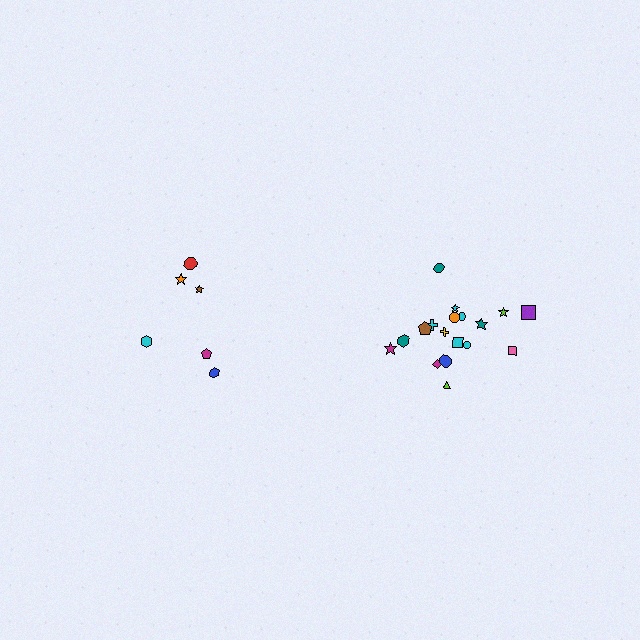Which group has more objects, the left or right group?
The right group.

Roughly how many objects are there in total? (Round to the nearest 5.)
Roughly 25 objects in total.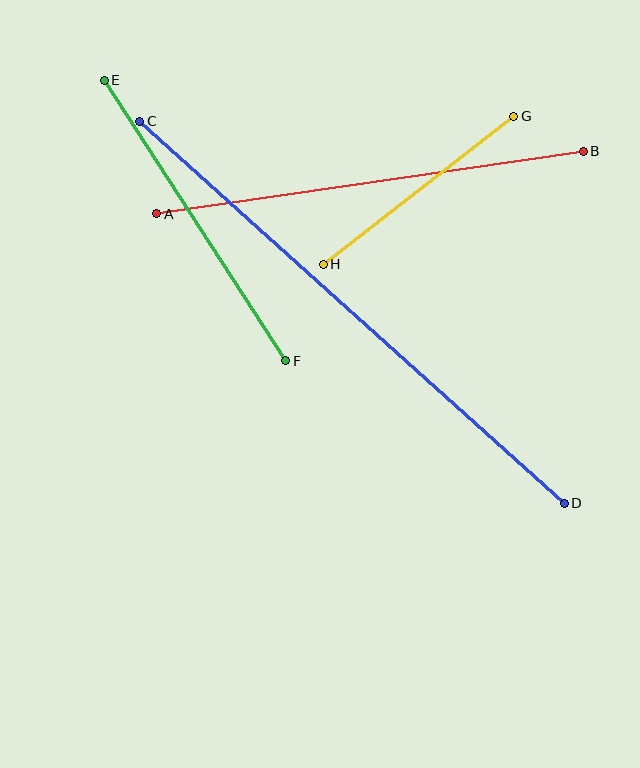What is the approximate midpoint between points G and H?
The midpoint is at approximately (418, 190) pixels.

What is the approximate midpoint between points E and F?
The midpoint is at approximately (195, 220) pixels.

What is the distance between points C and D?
The distance is approximately 571 pixels.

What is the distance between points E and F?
The distance is approximately 334 pixels.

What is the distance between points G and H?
The distance is approximately 241 pixels.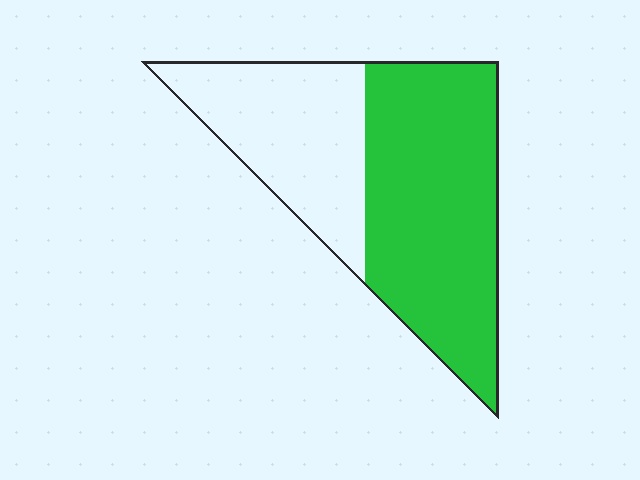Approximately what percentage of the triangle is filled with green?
Approximately 60%.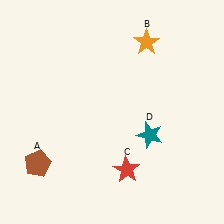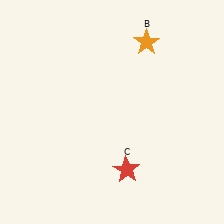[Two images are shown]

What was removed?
The brown pentagon (A), the teal star (D) were removed in Image 2.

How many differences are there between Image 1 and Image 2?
There are 2 differences between the two images.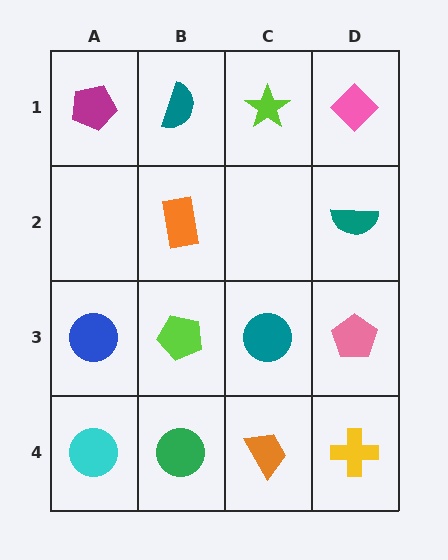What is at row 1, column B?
A teal semicircle.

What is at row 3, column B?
A lime pentagon.